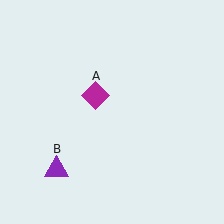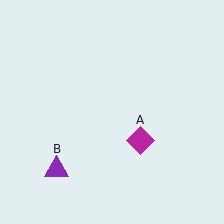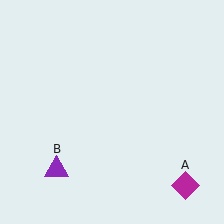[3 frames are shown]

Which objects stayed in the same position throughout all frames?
Purple triangle (object B) remained stationary.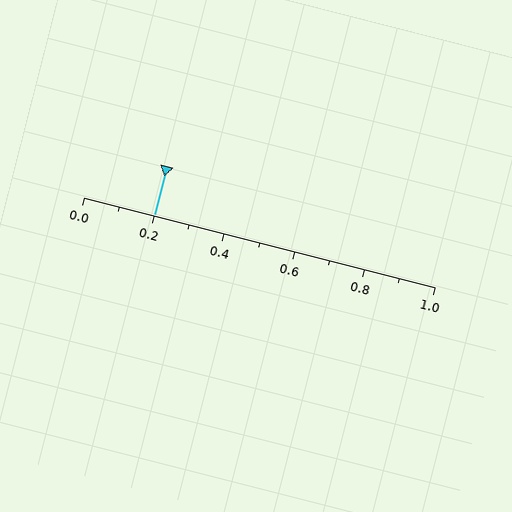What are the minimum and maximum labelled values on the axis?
The axis runs from 0.0 to 1.0.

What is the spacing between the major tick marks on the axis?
The major ticks are spaced 0.2 apart.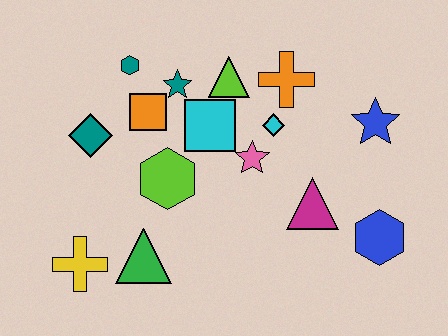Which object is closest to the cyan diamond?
The pink star is closest to the cyan diamond.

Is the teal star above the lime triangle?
No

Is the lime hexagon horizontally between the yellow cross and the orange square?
No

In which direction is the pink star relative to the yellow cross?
The pink star is to the right of the yellow cross.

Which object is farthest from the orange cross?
The yellow cross is farthest from the orange cross.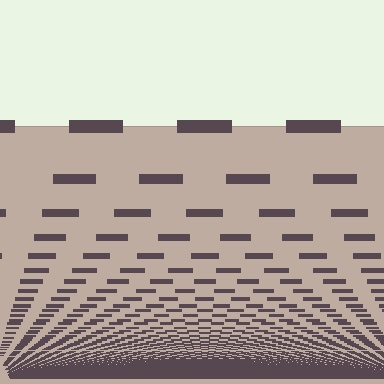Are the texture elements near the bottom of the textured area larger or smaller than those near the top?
Smaller. The gradient is inverted — elements near the bottom are smaller and denser.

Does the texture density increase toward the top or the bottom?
Density increases toward the bottom.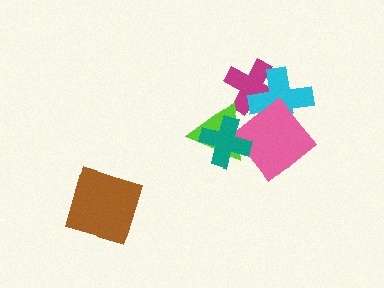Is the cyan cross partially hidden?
Yes, it is partially covered by another shape.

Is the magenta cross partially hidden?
Yes, it is partially covered by another shape.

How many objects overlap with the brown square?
0 objects overlap with the brown square.